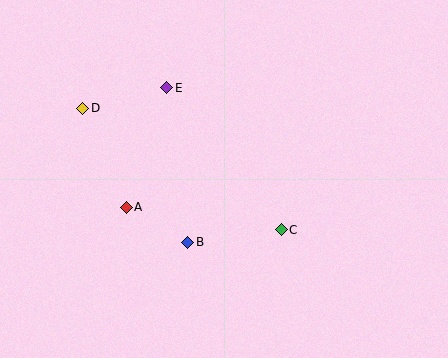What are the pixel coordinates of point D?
Point D is at (83, 108).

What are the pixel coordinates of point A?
Point A is at (126, 207).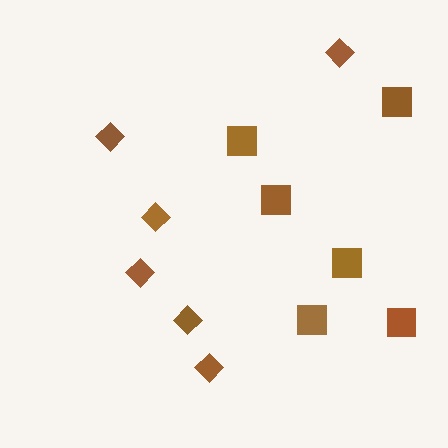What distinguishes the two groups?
There are 2 groups: one group of squares (6) and one group of diamonds (6).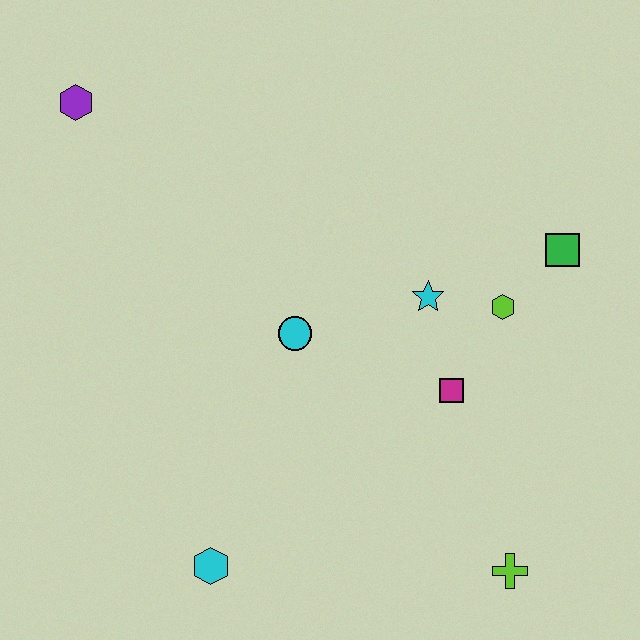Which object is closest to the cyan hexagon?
The cyan circle is closest to the cyan hexagon.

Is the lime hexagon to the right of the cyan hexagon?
Yes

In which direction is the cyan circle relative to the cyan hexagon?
The cyan circle is above the cyan hexagon.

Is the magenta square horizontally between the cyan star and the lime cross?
Yes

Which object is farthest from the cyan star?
The purple hexagon is farthest from the cyan star.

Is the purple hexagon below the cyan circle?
No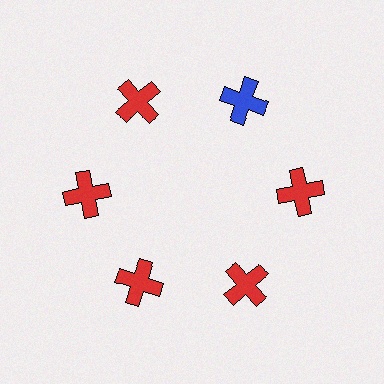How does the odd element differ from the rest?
It has a different color: blue instead of red.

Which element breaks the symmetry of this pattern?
The blue cross at roughly the 1 o'clock position breaks the symmetry. All other shapes are red crosses.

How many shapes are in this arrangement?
There are 6 shapes arranged in a ring pattern.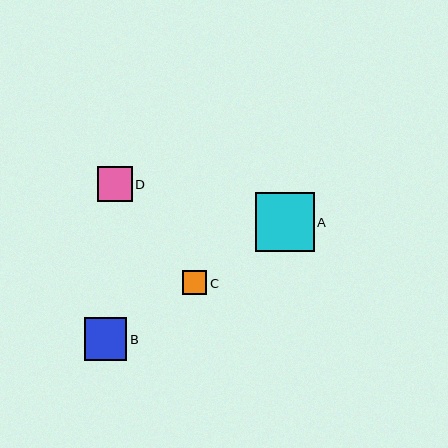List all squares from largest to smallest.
From largest to smallest: A, B, D, C.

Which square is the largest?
Square A is the largest with a size of approximately 59 pixels.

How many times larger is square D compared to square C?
Square D is approximately 1.4 times the size of square C.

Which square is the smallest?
Square C is the smallest with a size of approximately 24 pixels.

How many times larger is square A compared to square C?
Square A is approximately 2.4 times the size of square C.